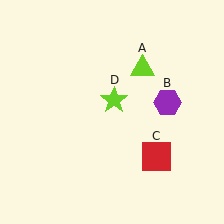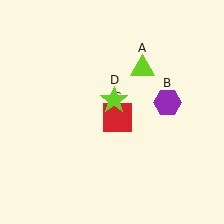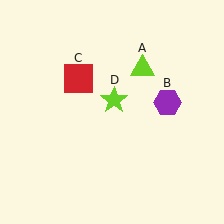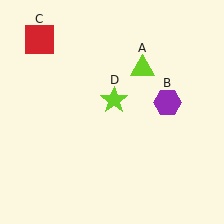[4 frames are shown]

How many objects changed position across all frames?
1 object changed position: red square (object C).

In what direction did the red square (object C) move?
The red square (object C) moved up and to the left.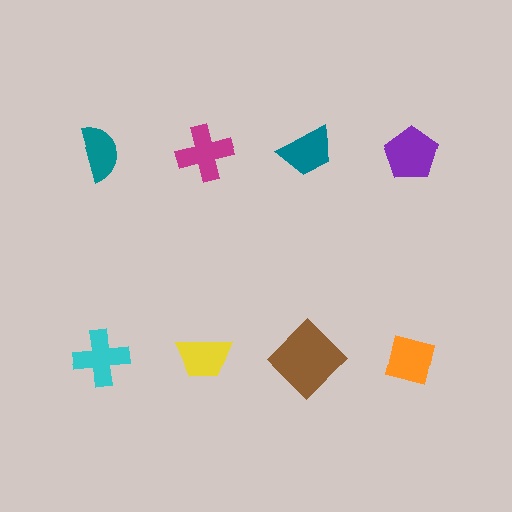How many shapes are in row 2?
4 shapes.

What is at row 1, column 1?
A teal semicircle.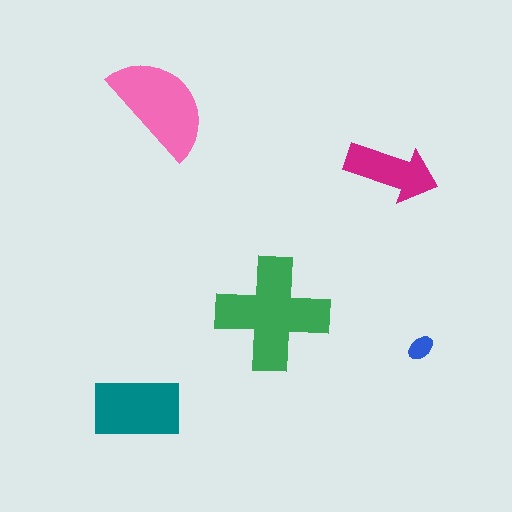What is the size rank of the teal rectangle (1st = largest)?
3rd.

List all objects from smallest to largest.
The blue ellipse, the magenta arrow, the teal rectangle, the pink semicircle, the green cross.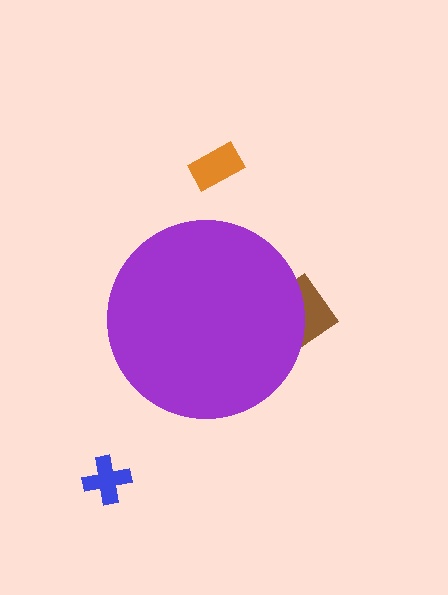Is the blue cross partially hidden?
No, the blue cross is fully visible.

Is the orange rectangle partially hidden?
No, the orange rectangle is fully visible.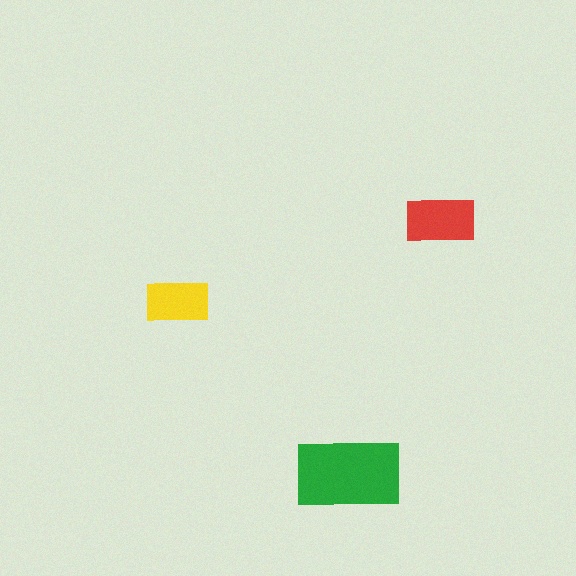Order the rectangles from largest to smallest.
the green one, the red one, the yellow one.